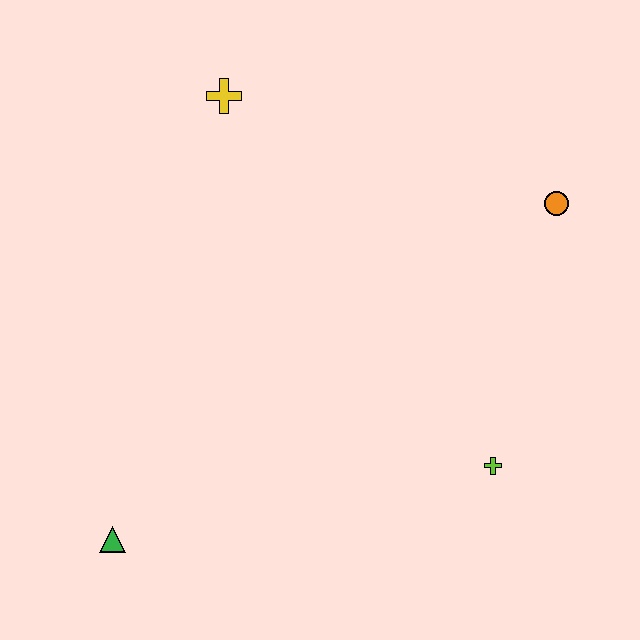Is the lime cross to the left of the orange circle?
Yes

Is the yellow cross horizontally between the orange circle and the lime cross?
No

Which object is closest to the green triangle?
The lime cross is closest to the green triangle.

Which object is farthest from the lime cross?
The yellow cross is farthest from the lime cross.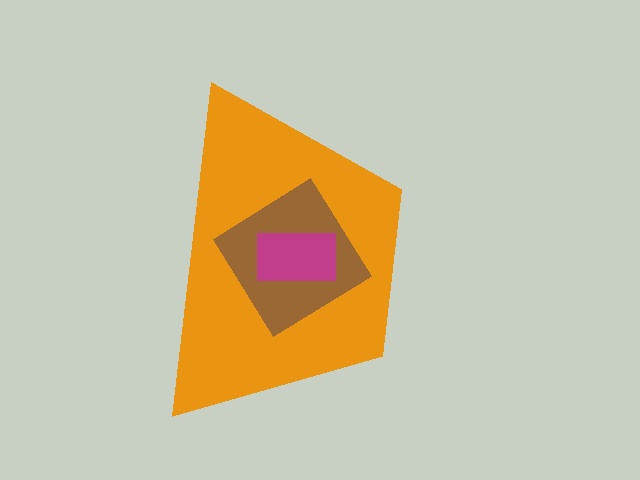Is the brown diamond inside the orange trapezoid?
Yes.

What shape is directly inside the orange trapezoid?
The brown diamond.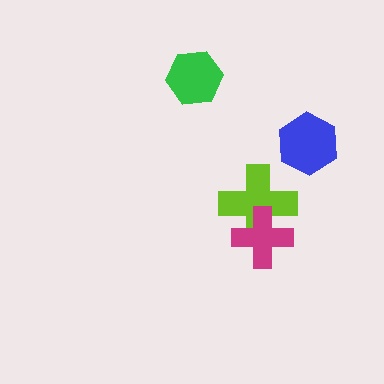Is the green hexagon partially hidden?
No, no other shape covers it.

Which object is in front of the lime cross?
The magenta cross is in front of the lime cross.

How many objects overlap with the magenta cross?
1 object overlaps with the magenta cross.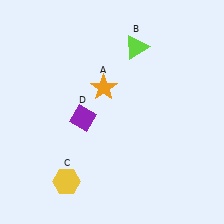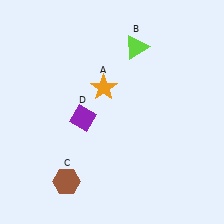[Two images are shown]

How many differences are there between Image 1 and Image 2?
There is 1 difference between the two images.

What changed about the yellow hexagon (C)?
In Image 1, C is yellow. In Image 2, it changed to brown.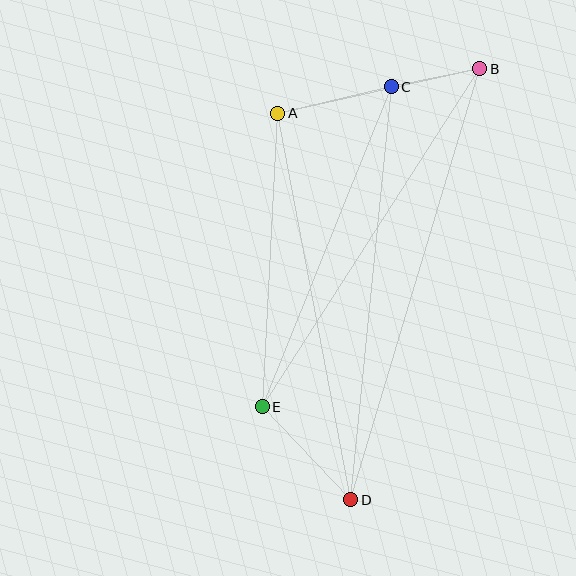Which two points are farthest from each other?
Points B and D are farthest from each other.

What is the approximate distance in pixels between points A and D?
The distance between A and D is approximately 393 pixels.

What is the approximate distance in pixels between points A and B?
The distance between A and B is approximately 207 pixels.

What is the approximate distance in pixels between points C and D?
The distance between C and D is approximately 415 pixels.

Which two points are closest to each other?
Points B and C are closest to each other.